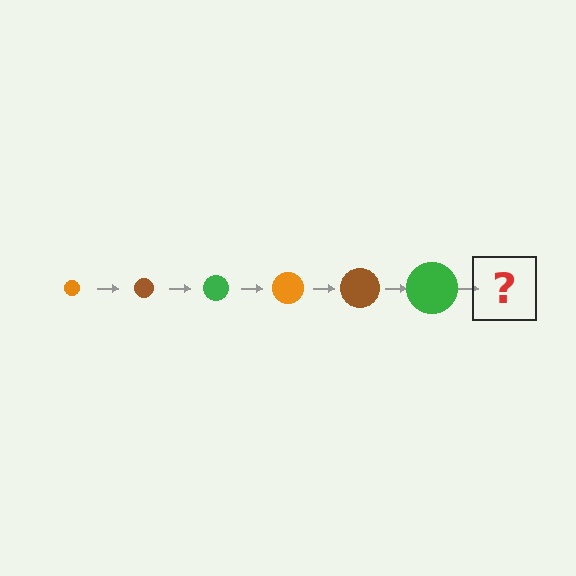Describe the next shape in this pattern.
It should be an orange circle, larger than the previous one.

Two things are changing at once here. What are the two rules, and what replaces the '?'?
The two rules are that the circle grows larger each step and the color cycles through orange, brown, and green. The '?' should be an orange circle, larger than the previous one.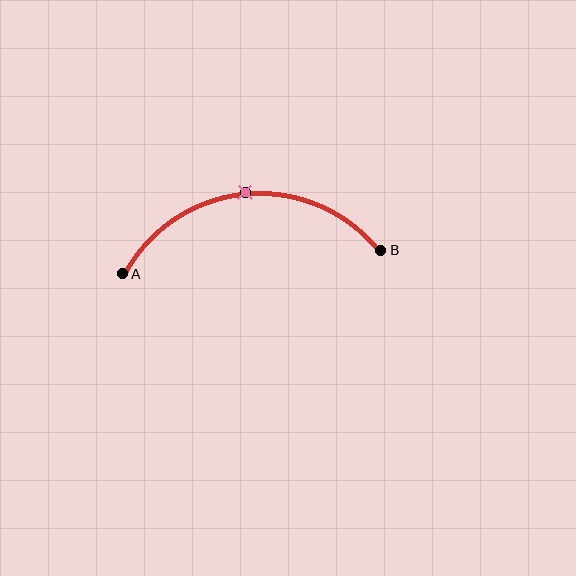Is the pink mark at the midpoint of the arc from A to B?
Yes. The pink mark lies on the arc at equal arc-length from both A and B — it is the arc midpoint.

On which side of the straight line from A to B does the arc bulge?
The arc bulges above the straight line connecting A and B.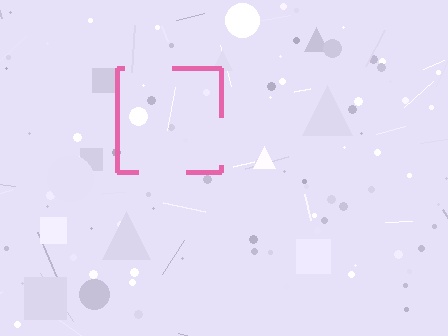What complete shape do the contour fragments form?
The contour fragments form a square.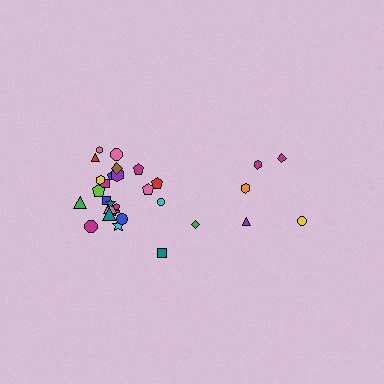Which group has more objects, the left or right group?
The left group.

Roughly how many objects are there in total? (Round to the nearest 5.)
Roughly 30 objects in total.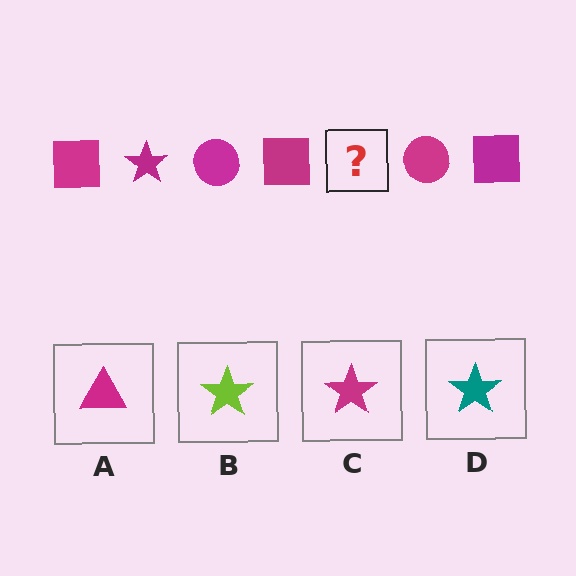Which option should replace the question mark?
Option C.